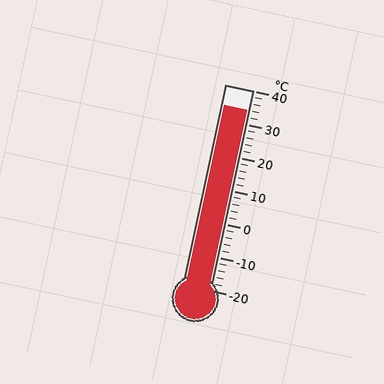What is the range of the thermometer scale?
The thermometer scale ranges from -20°C to 40°C.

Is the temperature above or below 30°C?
The temperature is above 30°C.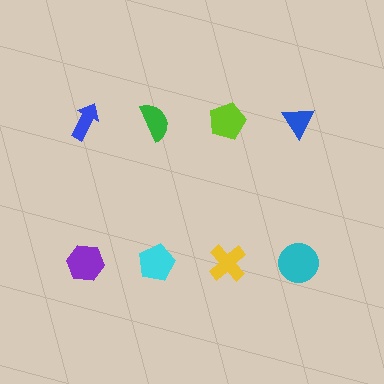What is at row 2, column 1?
A purple hexagon.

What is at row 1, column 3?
A lime pentagon.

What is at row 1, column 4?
A blue triangle.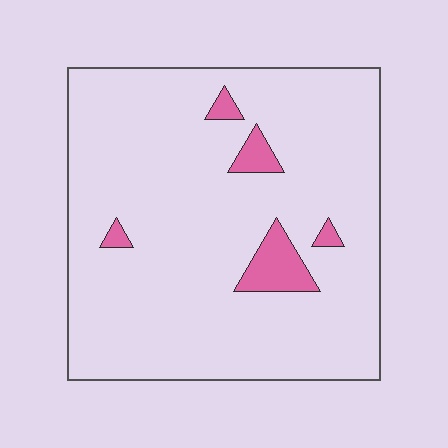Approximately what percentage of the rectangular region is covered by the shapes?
Approximately 5%.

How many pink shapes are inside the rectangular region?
5.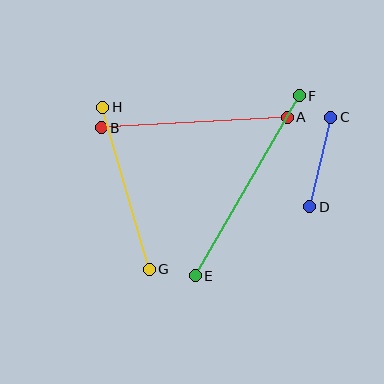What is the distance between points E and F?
The distance is approximately 208 pixels.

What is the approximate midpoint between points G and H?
The midpoint is at approximately (126, 188) pixels.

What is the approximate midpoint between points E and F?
The midpoint is at approximately (247, 186) pixels.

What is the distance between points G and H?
The distance is approximately 169 pixels.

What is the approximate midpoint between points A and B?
The midpoint is at approximately (194, 123) pixels.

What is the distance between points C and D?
The distance is approximately 92 pixels.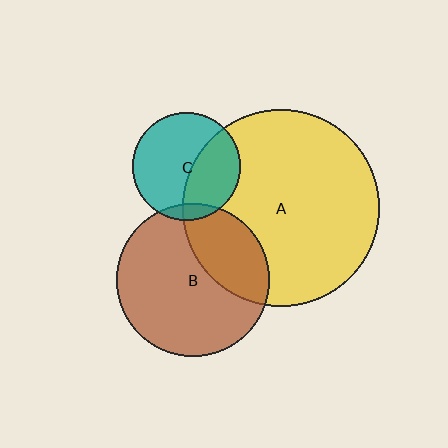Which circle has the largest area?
Circle A (yellow).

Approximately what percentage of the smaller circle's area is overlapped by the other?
Approximately 30%.